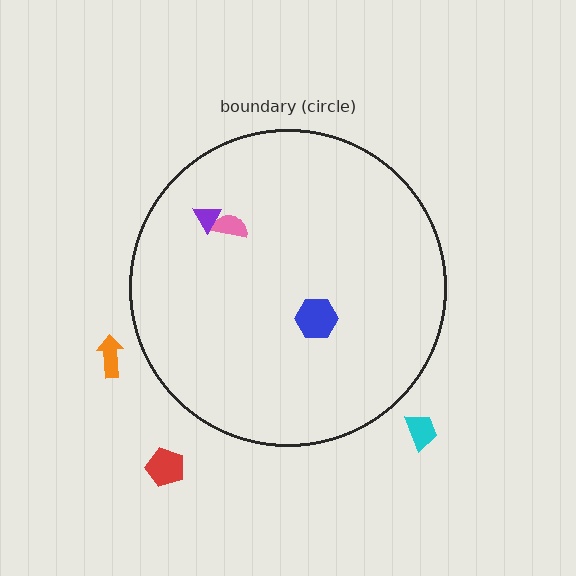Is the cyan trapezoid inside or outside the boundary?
Outside.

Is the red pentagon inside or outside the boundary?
Outside.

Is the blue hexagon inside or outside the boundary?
Inside.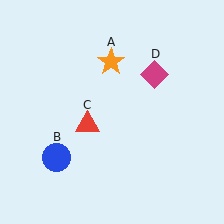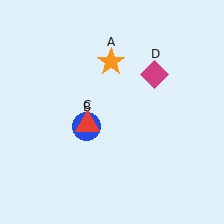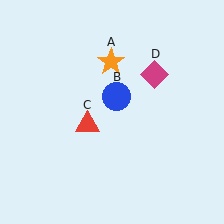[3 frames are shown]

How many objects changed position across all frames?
1 object changed position: blue circle (object B).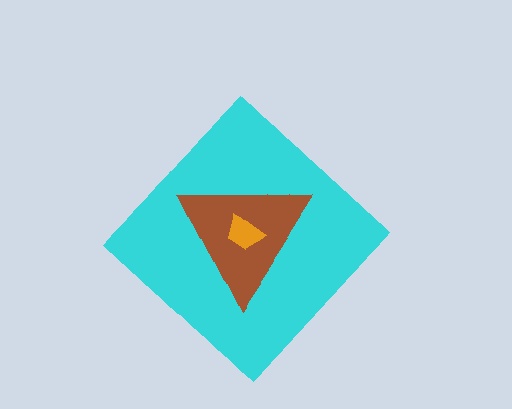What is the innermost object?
The orange trapezoid.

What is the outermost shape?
The cyan diamond.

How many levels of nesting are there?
3.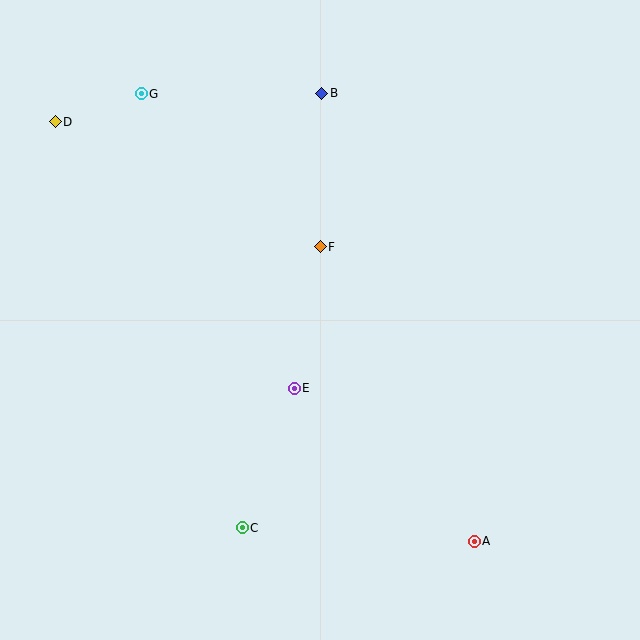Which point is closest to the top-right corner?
Point B is closest to the top-right corner.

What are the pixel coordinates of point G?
Point G is at (141, 94).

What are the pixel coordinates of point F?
Point F is at (320, 247).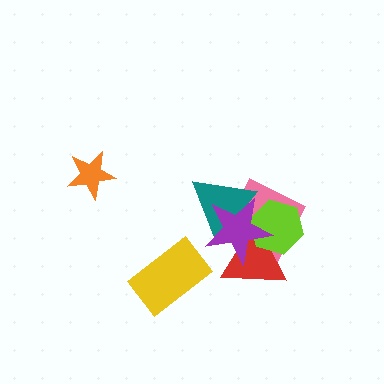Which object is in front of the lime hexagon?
The purple star is in front of the lime hexagon.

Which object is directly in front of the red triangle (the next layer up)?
The teal triangle is directly in front of the red triangle.